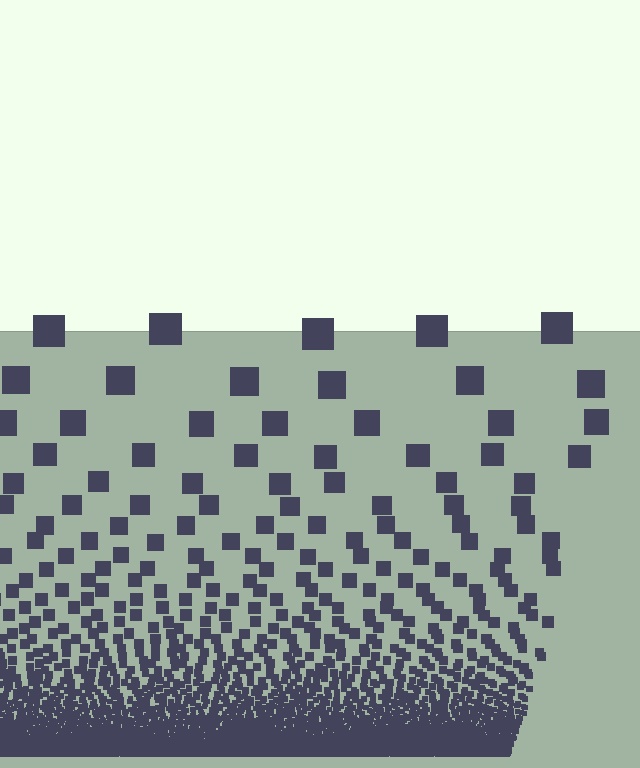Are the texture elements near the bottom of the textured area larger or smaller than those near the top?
Smaller. The gradient is inverted — elements near the bottom are smaller and denser.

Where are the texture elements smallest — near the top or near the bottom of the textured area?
Near the bottom.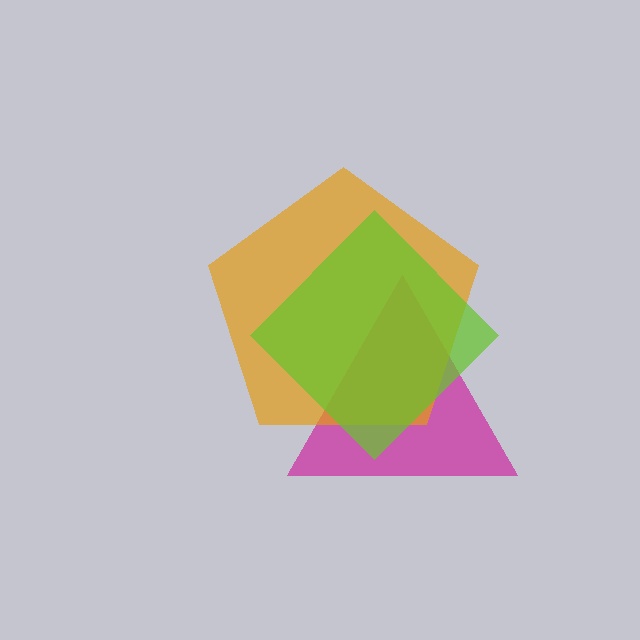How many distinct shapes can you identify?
There are 3 distinct shapes: a magenta triangle, an orange pentagon, a lime diamond.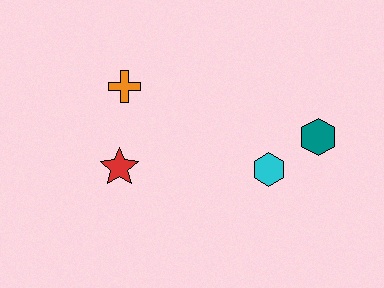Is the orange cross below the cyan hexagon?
No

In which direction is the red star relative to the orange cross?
The red star is below the orange cross.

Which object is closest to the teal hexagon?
The cyan hexagon is closest to the teal hexagon.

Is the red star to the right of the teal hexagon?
No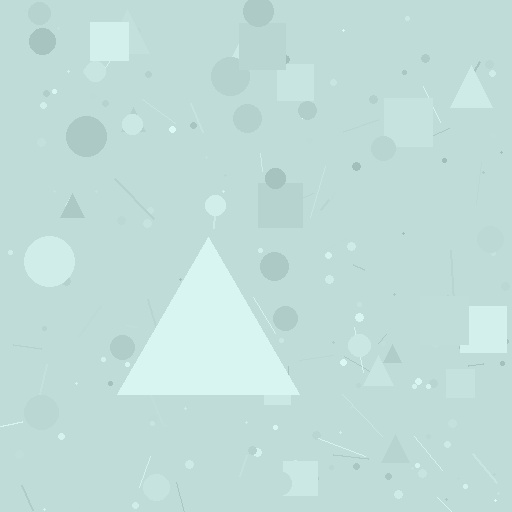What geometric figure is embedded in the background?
A triangle is embedded in the background.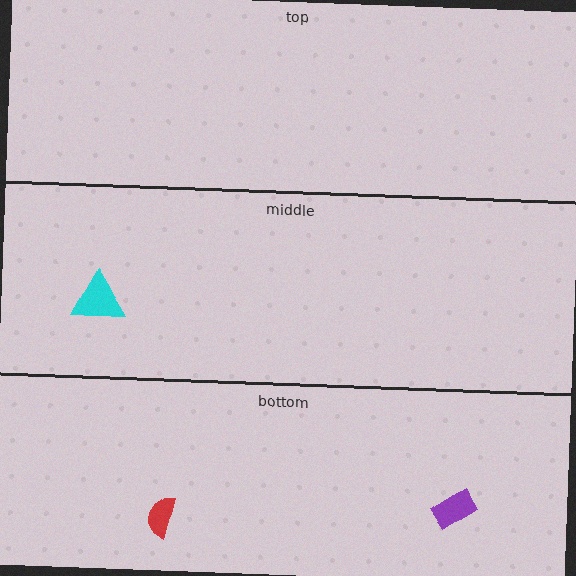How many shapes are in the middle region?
1.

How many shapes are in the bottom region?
2.